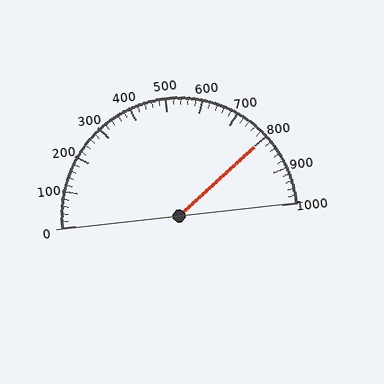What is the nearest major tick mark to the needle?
The nearest major tick mark is 800.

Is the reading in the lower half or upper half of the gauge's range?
The reading is in the upper half of the range (0 to 1000).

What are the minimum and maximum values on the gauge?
The gauge ranges from 0 to 1000.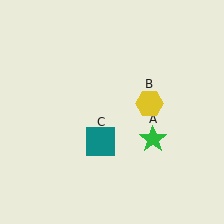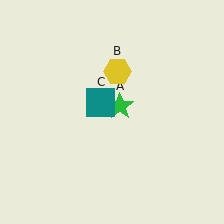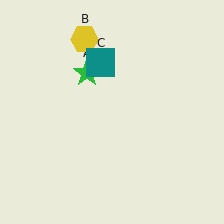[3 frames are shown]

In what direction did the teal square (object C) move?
The teal square (object C) moved up.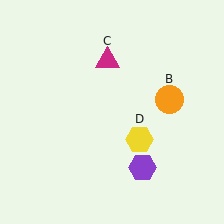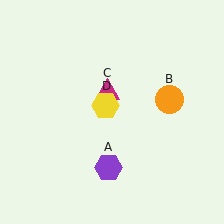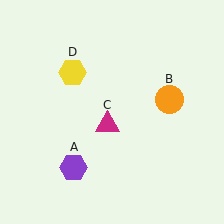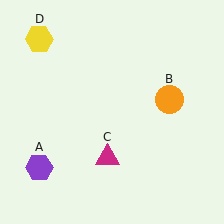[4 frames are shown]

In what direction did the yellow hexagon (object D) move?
The yellow hexagon (object D) moved up and to the left.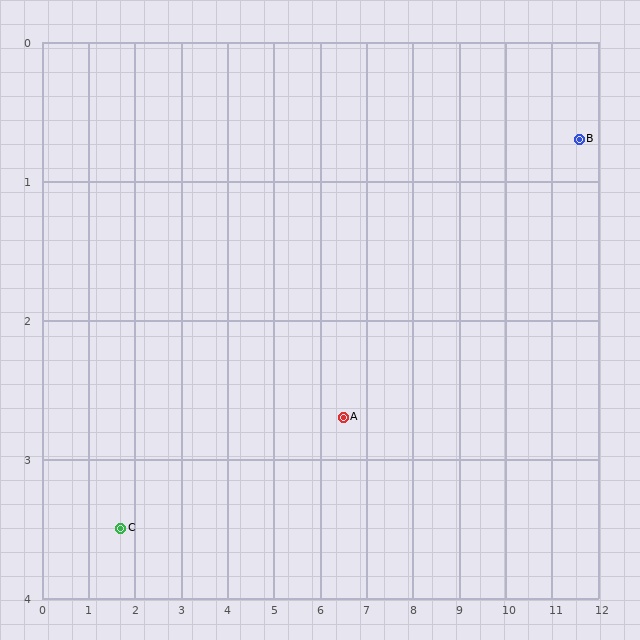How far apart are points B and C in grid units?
Points B and C are about 10.3 grid units apart.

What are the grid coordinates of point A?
Point A is at approximately (6.5, 2.7).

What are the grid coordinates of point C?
Point C is at approximately (1.7, 3.5).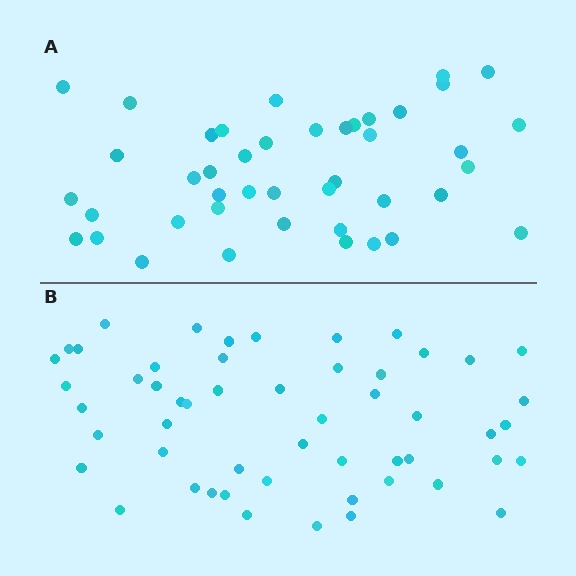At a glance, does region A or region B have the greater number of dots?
Region B (the bottom region) has more dots.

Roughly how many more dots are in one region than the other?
Region B has roughly 10 or so more dots than region A.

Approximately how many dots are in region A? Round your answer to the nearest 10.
About 40 dots. (The exact count is 43, which rounds to 40.)